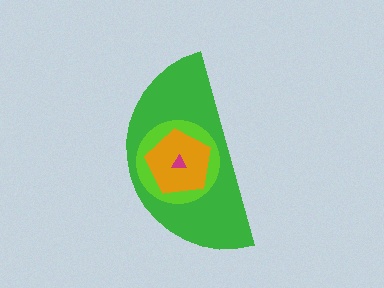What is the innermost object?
The magenta triangle.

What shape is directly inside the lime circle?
The orange pentagon.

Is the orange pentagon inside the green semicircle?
Yes.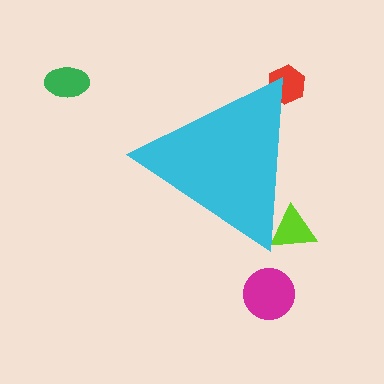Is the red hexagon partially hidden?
Yes, the red hexagon is partially hidden behind the cyan triangle.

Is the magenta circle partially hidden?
No, the magenta circle is fully visible.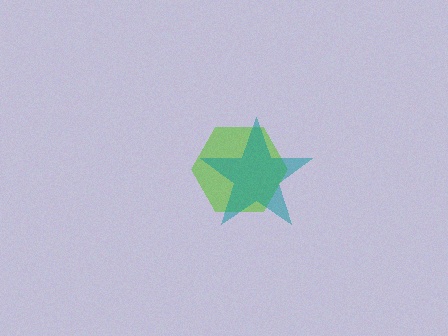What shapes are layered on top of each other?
The layered shapes are: a lime hexagon, a teal star.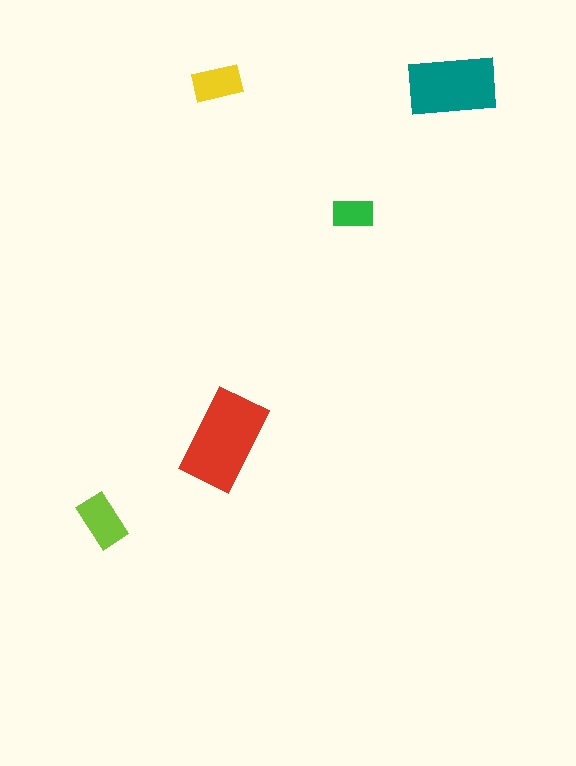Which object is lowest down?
The lime rectangle is bottommost.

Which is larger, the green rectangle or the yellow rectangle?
The yellow one.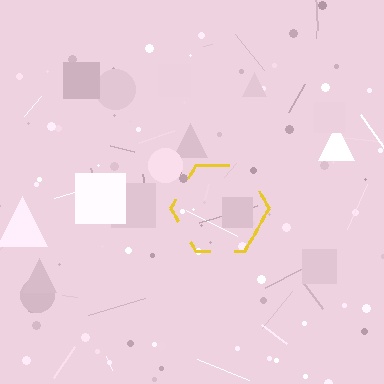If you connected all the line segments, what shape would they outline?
They would outline a hexagon.